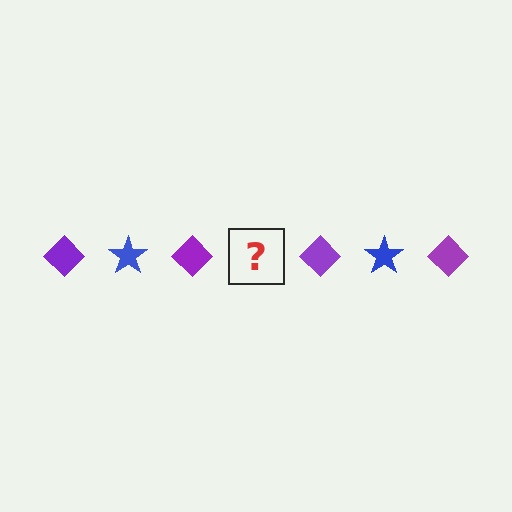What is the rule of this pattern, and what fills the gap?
The rule is that the pattern alternates between purple diamond and blue star. The gap should be filled with a blue star.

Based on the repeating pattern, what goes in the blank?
The blank should be a blue star.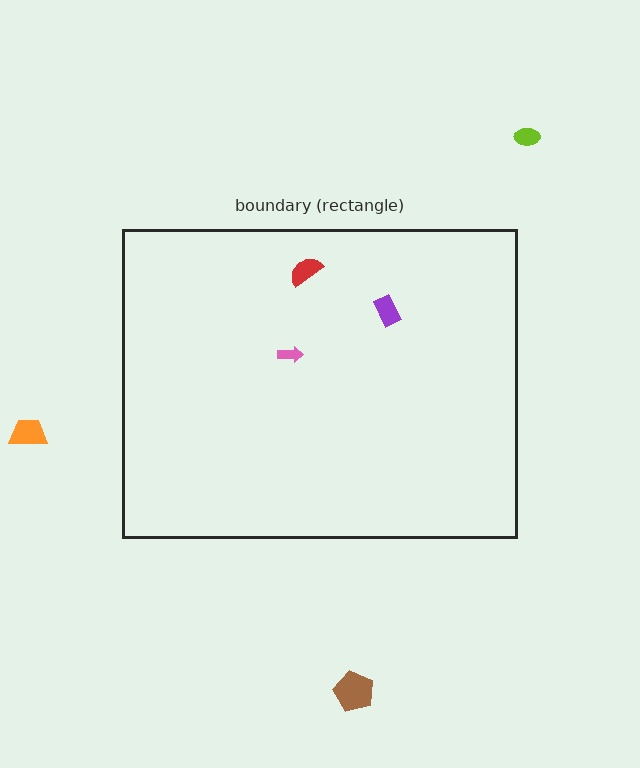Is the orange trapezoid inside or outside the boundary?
Outside.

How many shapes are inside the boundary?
3 inside, 3 outside.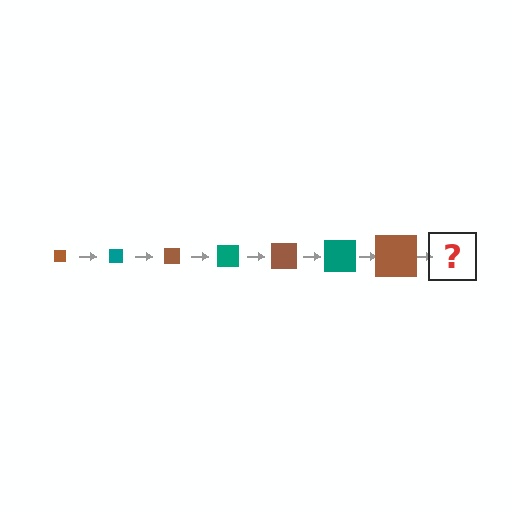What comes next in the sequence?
The next element should be a teal square, larger than the previous one.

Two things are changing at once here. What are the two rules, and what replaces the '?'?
The two rules are that the square grows larger each step and the color cycles through brown and teal. The '?' should be a teal square, larger than the previous one.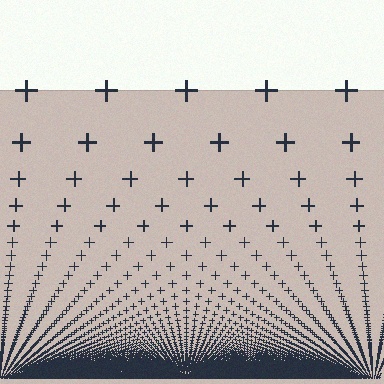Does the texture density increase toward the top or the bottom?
Density increases toward the bottom.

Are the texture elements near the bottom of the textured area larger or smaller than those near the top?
Smaller. The gradient is inverted — elements near the bottom are smaller and denser.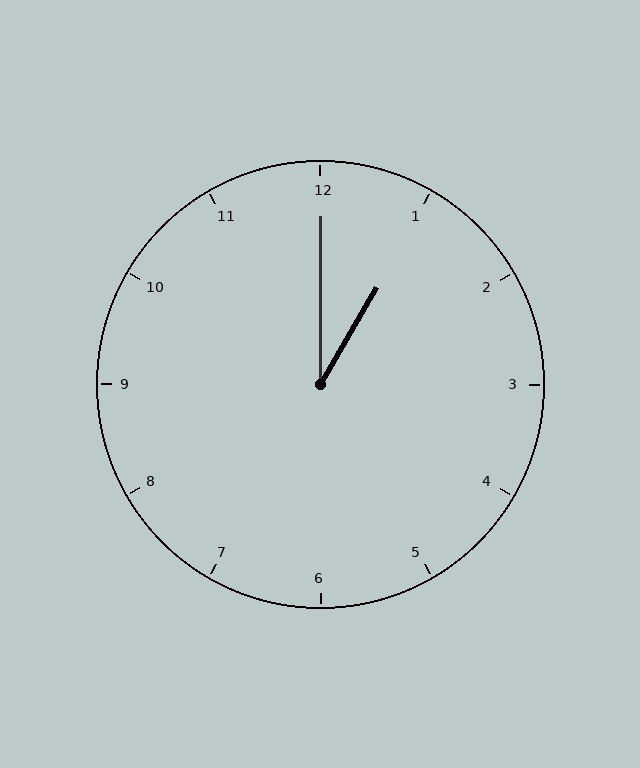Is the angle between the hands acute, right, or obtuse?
It is acute.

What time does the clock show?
1:00.